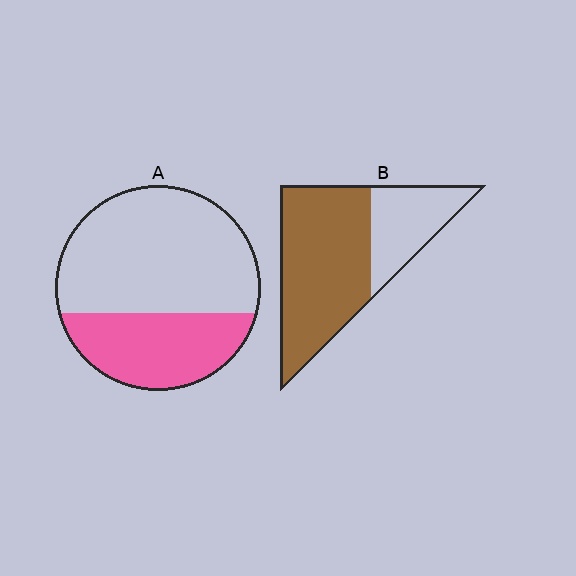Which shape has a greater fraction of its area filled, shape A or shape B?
Shape B.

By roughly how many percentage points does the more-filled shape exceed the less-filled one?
By roughly 35 percentage points (B over A).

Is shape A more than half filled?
No.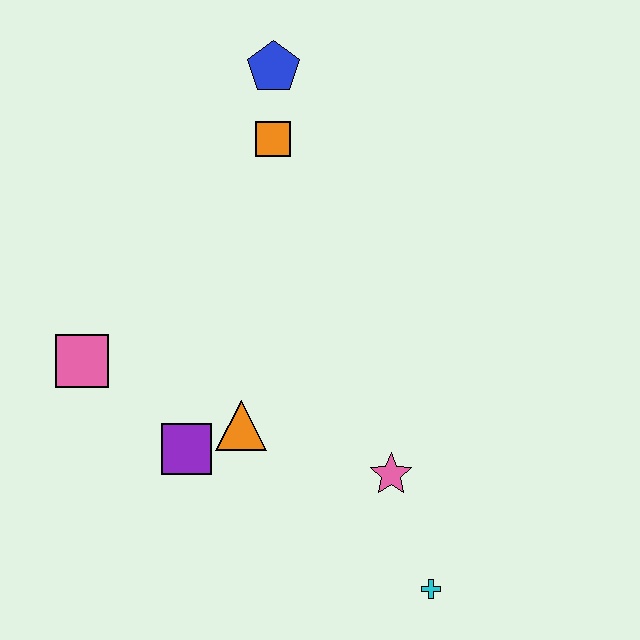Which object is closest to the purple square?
The orange triangle is closest to the purple square.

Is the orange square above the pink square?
Yes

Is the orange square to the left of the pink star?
Yes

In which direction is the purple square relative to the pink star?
The purple square is to the left of the pink star.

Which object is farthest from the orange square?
The cyan cross is farthest from the orange square.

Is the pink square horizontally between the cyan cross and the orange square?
No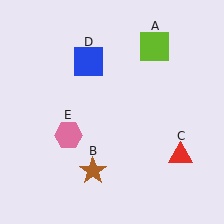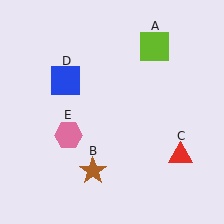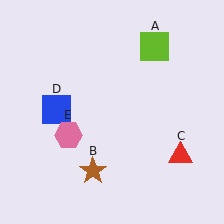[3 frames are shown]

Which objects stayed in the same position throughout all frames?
Lime square (object A) and brown star (object B) and red triangle (object C) and pink hexagon (object E) remained stationary.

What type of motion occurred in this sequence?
The blue square (object D) rotated counterclockwise around the center of the scene.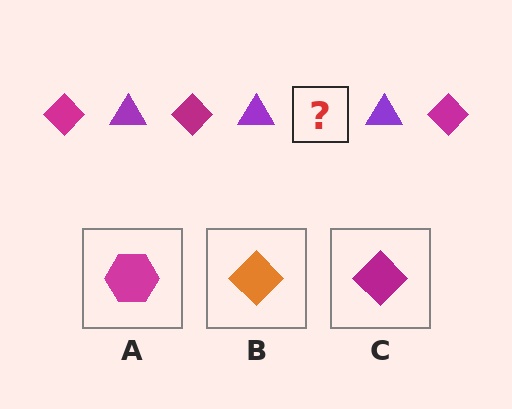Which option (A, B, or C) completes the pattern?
C.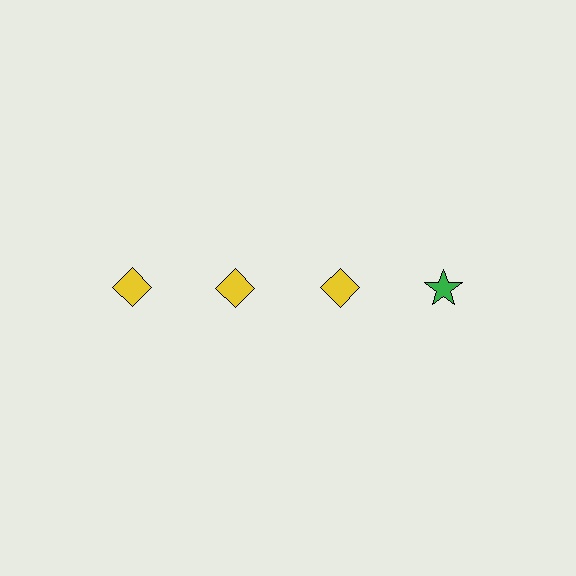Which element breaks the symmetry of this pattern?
The green star in the top row, second from right column breaks the symmetry. All other shapes are yellow diamonds.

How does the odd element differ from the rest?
It differs in both color (green instead of yellow) and shape (star instead of diamond).